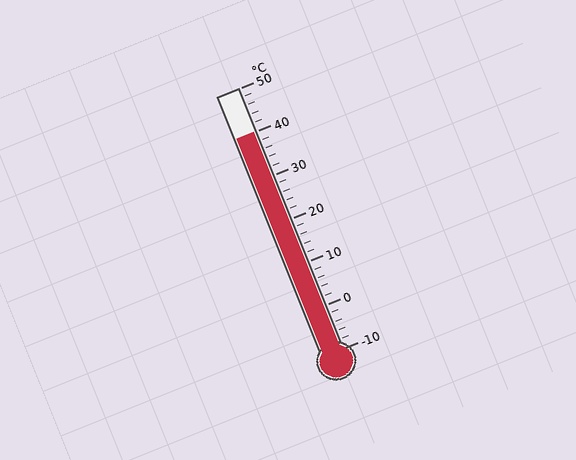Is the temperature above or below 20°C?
The temperature is above 20°C.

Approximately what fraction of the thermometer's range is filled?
The thermometer is filled to approximately 85% of its range.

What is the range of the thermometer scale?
The thermometer scale ranges from -10°C to 50°C.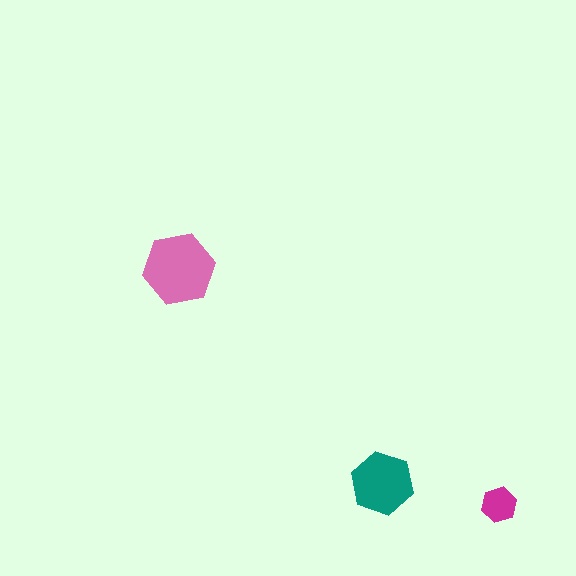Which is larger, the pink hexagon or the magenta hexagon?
The pink one.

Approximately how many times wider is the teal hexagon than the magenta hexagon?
About 2 times wider.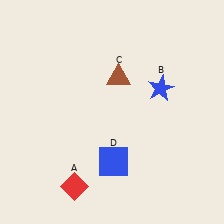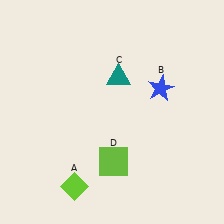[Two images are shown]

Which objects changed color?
A changed from red to lime. C changed from brown to teal. D changed from blue to lime.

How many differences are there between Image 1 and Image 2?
There are 3 differences between the two images.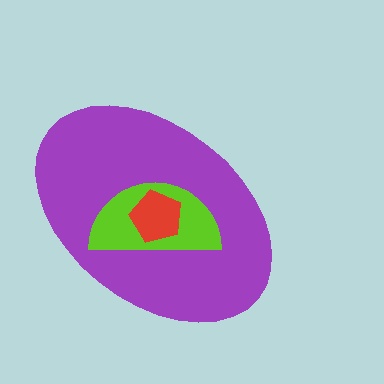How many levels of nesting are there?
3.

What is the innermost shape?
The red pentagon.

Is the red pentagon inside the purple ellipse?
Yes.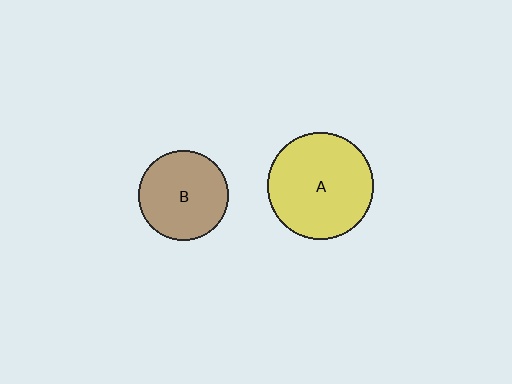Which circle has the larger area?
Circle A (yellow).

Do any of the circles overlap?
No, none of the circles overlap.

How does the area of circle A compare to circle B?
Approximately 1.4 times.